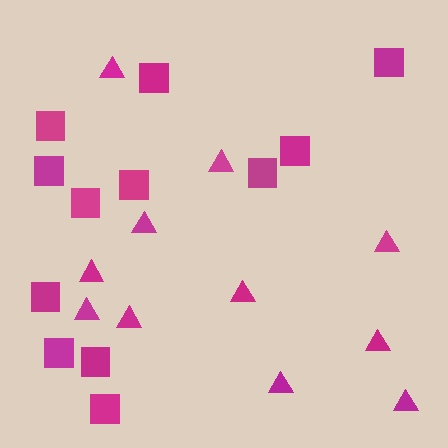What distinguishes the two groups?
There are 2 groups: one group of triangles (11) and one group of squares (12).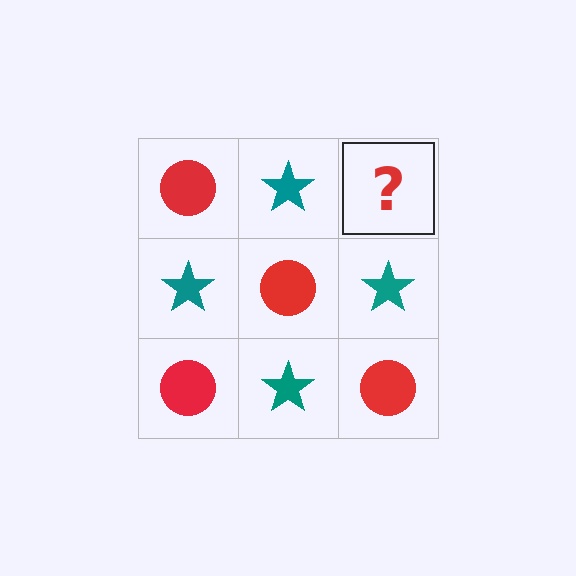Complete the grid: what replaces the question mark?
The question mark should be replaced with a red circle.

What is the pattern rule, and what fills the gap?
The rule is that it alternates red circle and teal star in a checkerboard pattern. The gap should be filled with a red circle.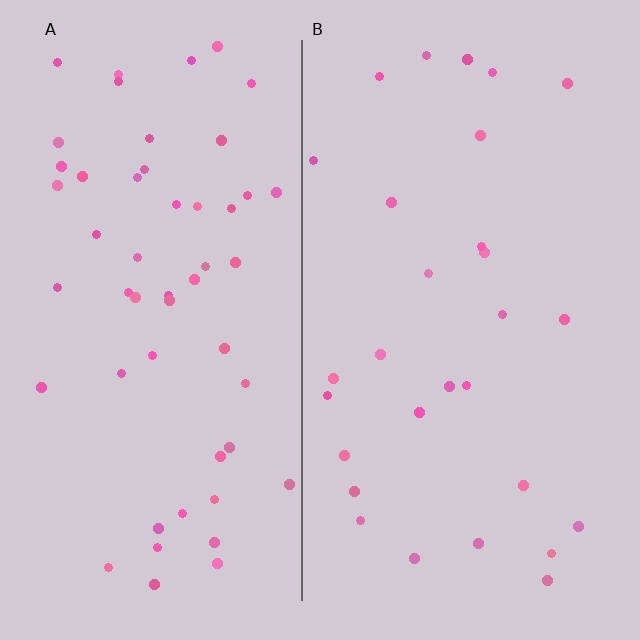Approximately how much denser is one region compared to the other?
Approximately 1.8× — region A over region B.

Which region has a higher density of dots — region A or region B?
A (the left).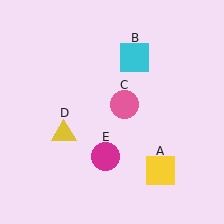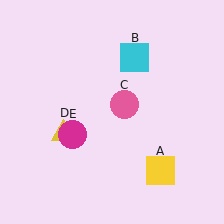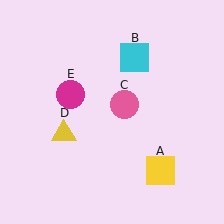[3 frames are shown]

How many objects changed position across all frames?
1 object changed position: magenta circle (object E).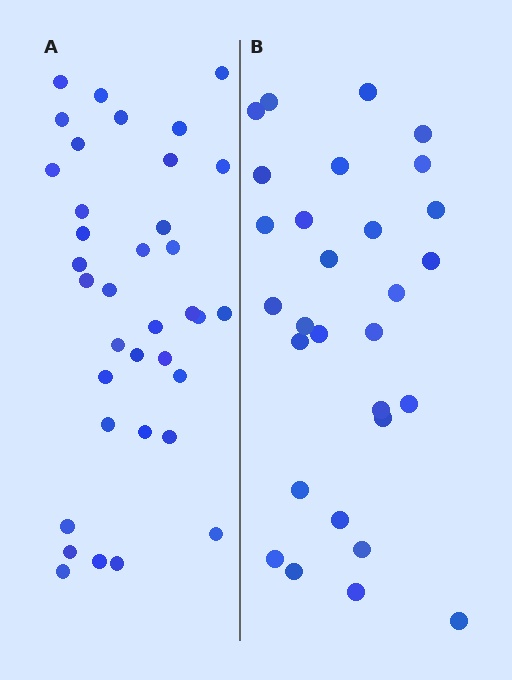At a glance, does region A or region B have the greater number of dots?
Region A (the left region) has more dots.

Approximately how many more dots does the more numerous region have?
Region A has roughly 8 or so more dots than region B.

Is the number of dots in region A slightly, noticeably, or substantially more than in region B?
Region A has only slightly more — the two regions are fairly close. The ratio is roughly 1.2 to 1.